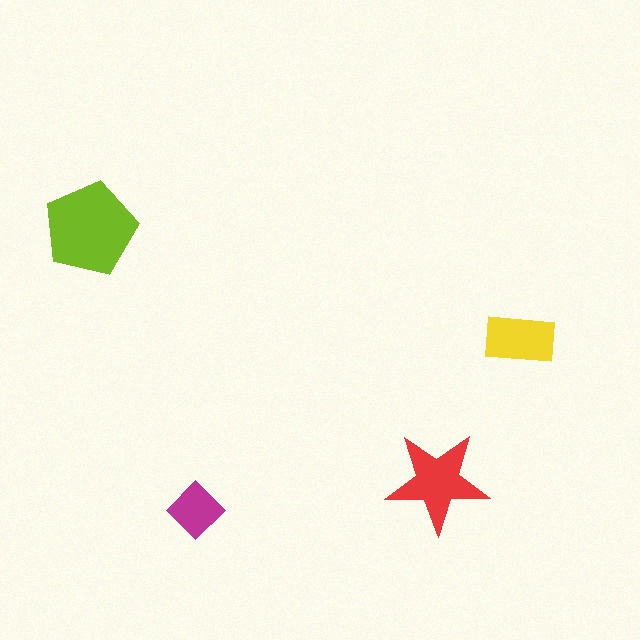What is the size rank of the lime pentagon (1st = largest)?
1st.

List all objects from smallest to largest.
The magenta diamond, the yellow rectangle, the red star, the lime pentagon.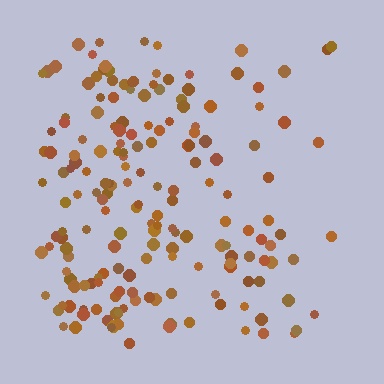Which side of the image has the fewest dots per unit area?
The right.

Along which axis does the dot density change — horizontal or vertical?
Horizontal.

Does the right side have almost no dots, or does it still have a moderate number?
Still a moderate number, just noticeably fewer than the left.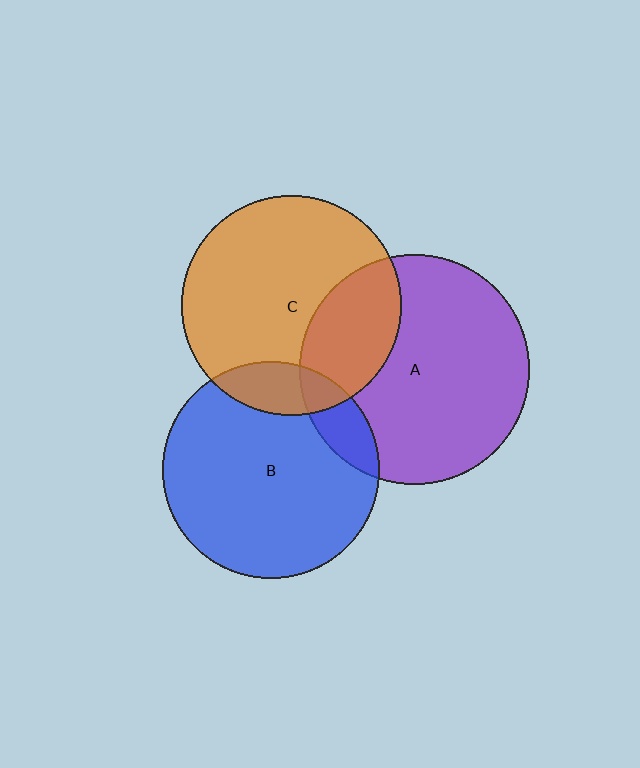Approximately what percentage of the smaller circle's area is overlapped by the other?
Approximately 15%.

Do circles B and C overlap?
Yes.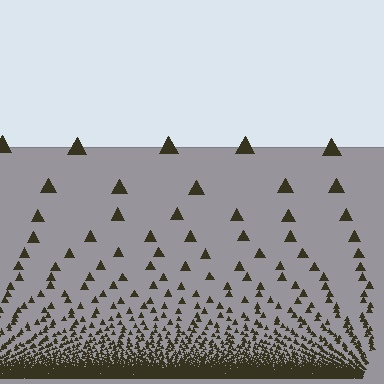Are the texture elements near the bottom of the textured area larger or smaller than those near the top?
Smaller. The gradient is inverted — elements near the bottom are smaller and denser.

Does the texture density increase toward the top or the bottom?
Density increases toward the bottom.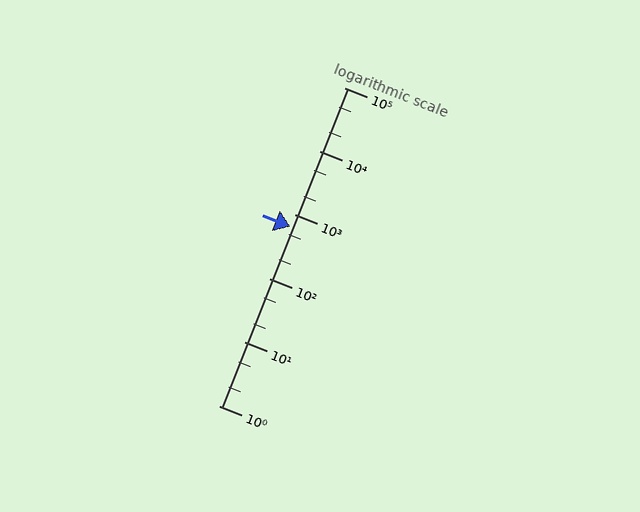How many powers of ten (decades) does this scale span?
The scale spans 5 decades, from 1 to 100000.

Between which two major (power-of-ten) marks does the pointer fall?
The pointer is between 100 and 1000.